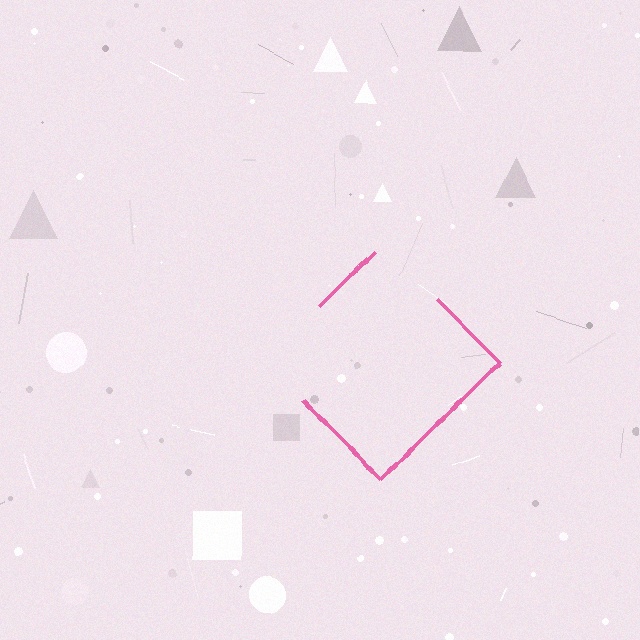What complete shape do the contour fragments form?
The contour fragments form a diamond.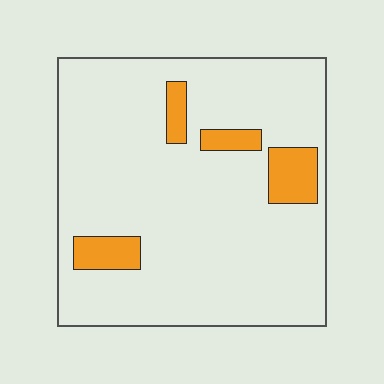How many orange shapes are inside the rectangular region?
4.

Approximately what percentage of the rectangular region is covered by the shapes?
Approximately 10%.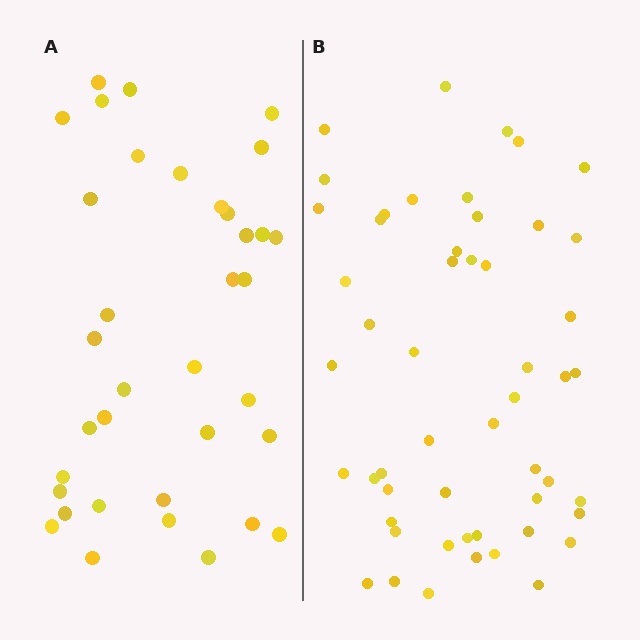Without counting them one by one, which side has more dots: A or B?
Region B (the right region) has more dots.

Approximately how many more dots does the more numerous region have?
Region B has approximately 15 more dots than region A.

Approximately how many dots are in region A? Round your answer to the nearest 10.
About 40 dots. (The exact count is 36, which rounds to 40.)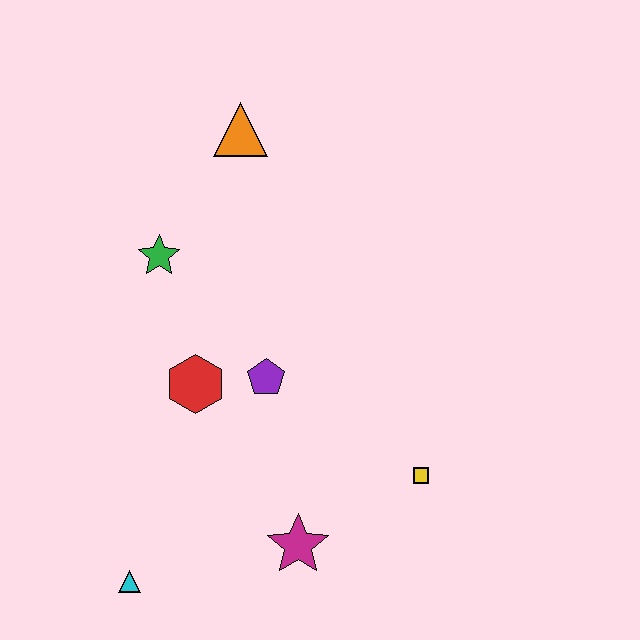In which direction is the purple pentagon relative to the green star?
The purple pentagon is below the green star.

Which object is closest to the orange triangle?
The green star is closest to the orange triangle.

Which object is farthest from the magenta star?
The orange triangle is farthest from the magenta star.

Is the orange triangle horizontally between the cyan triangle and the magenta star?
Yes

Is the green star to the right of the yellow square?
No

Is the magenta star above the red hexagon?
No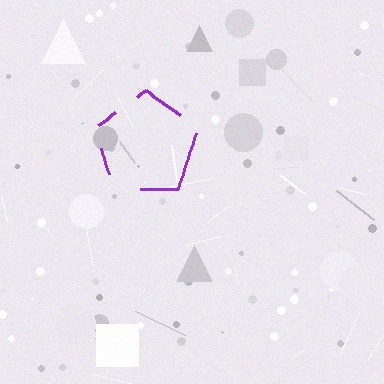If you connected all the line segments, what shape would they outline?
They would outline a pentagon.